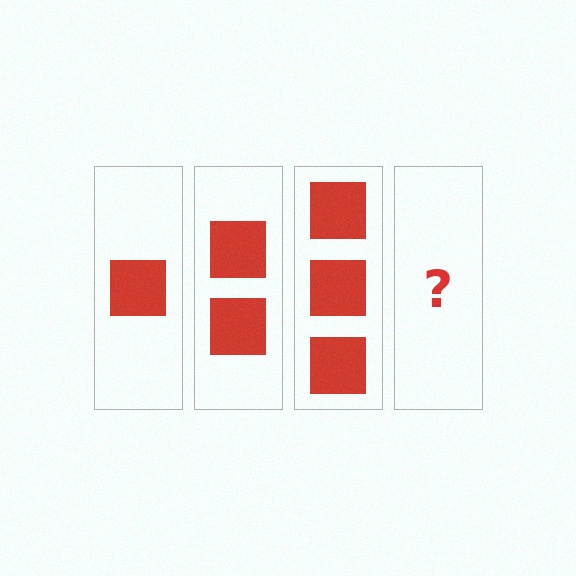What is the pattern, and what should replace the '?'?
The pattern is that each step adds one more square. The '?' should be 4 squares.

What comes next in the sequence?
The next element should be 4 squares.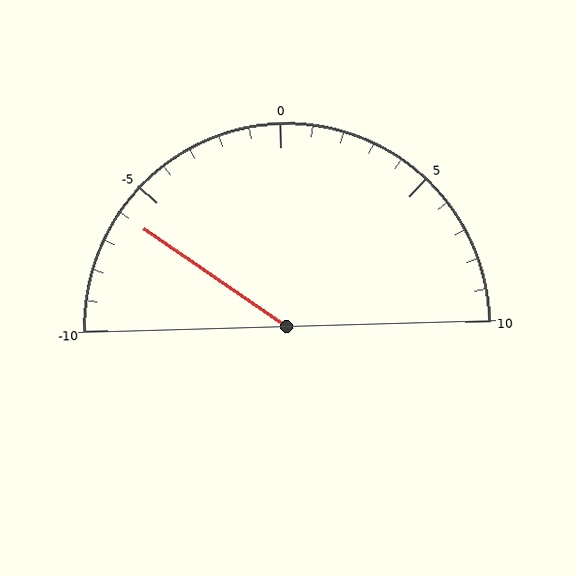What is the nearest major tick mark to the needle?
The nearest major tick mark is -5.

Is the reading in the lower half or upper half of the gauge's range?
The reading is in the lower half of the range (-10 to 10).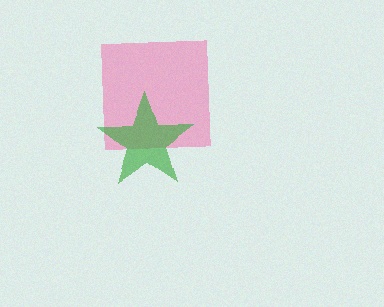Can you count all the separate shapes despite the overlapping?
Yes, there are 2 separate shapes.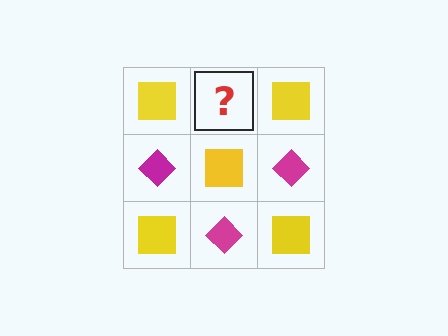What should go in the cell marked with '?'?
The missing cell should contain a magenta diamond.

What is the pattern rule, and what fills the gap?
The rule is that it alternates yellow square and magenta diamond in a checkerboard pattern. The gap should be filled with a magenta diamond.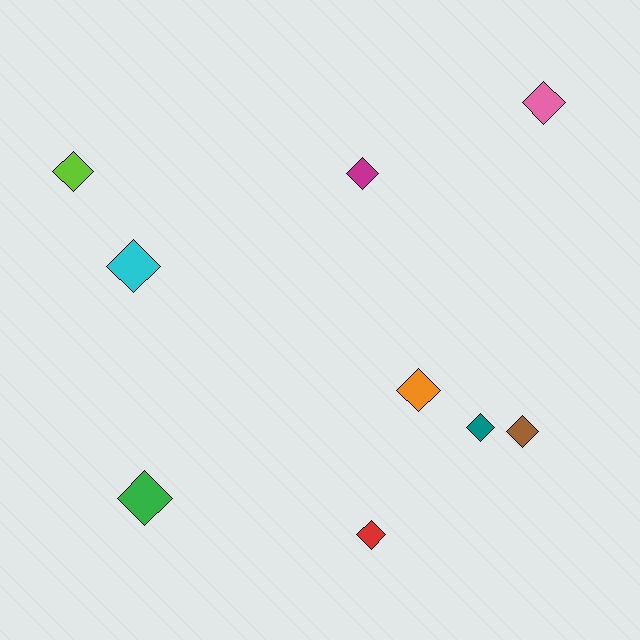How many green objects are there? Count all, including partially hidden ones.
There is 1 green object.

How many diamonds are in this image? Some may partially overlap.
There are 9 diamonds.